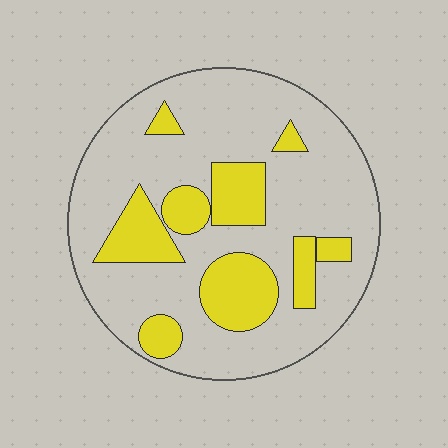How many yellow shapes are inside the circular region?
9.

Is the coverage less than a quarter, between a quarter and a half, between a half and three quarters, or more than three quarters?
Between a quarter and a half.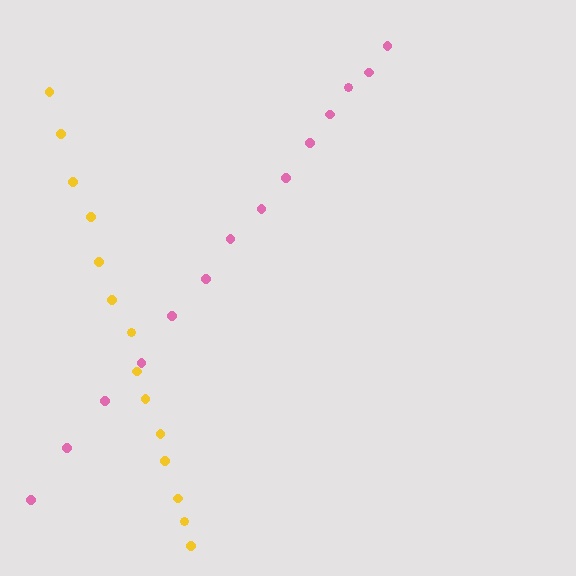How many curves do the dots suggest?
There are 2 distinct paths.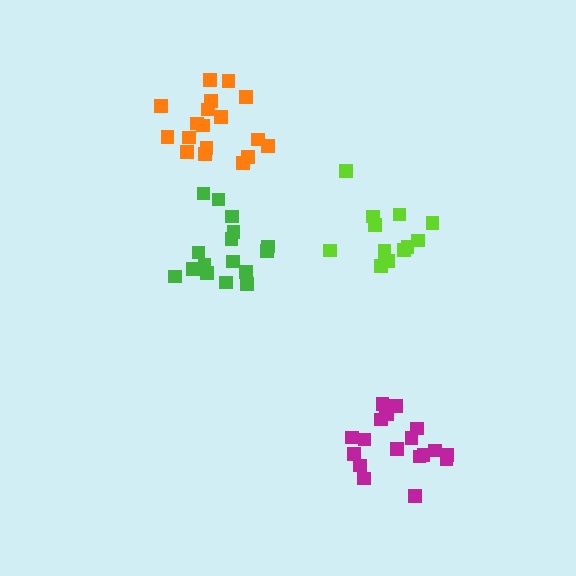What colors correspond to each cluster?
The clusters are colored: lime, green, orange, magenta.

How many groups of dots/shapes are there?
There are 4 groups.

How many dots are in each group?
Group 1: 13 dots, Group 2: 16 dots, Group 3: 18 dots, Group 4: 19 dots (66 total).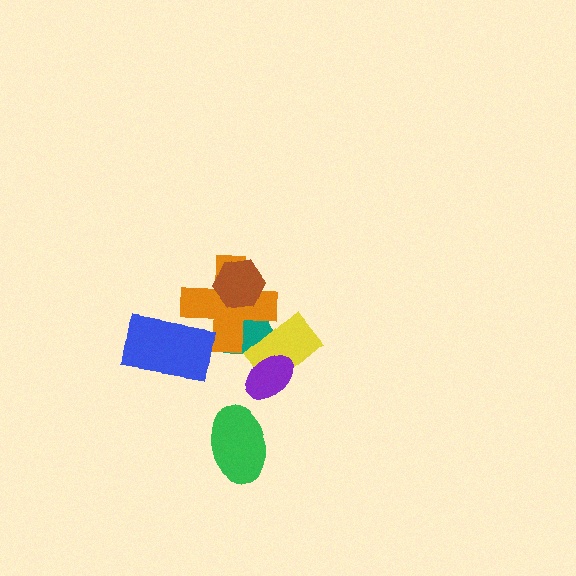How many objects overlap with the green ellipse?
0 objects overlap with the green ellipse.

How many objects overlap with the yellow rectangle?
3 objects overlap with the yellow rectangle.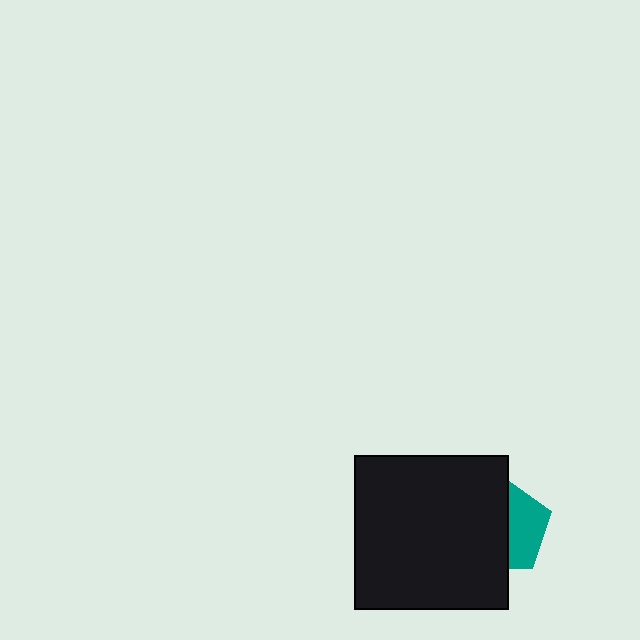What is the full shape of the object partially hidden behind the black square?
The partially hidden object is a teal pentagon.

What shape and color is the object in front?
The object in front is a black square.